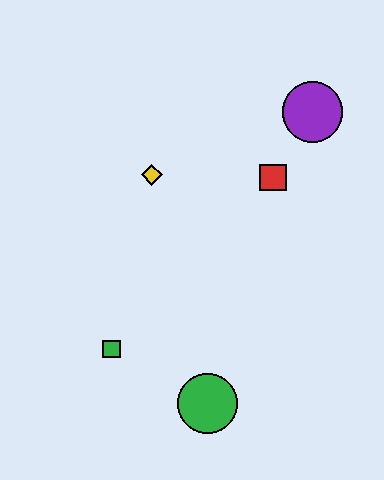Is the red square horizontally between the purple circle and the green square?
Yes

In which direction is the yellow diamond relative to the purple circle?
The yellow diamond is to the left of the purple circle.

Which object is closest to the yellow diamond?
The red square is closest to the yellow diamond.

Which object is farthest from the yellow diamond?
The green circle is farthest from the yellow diamond.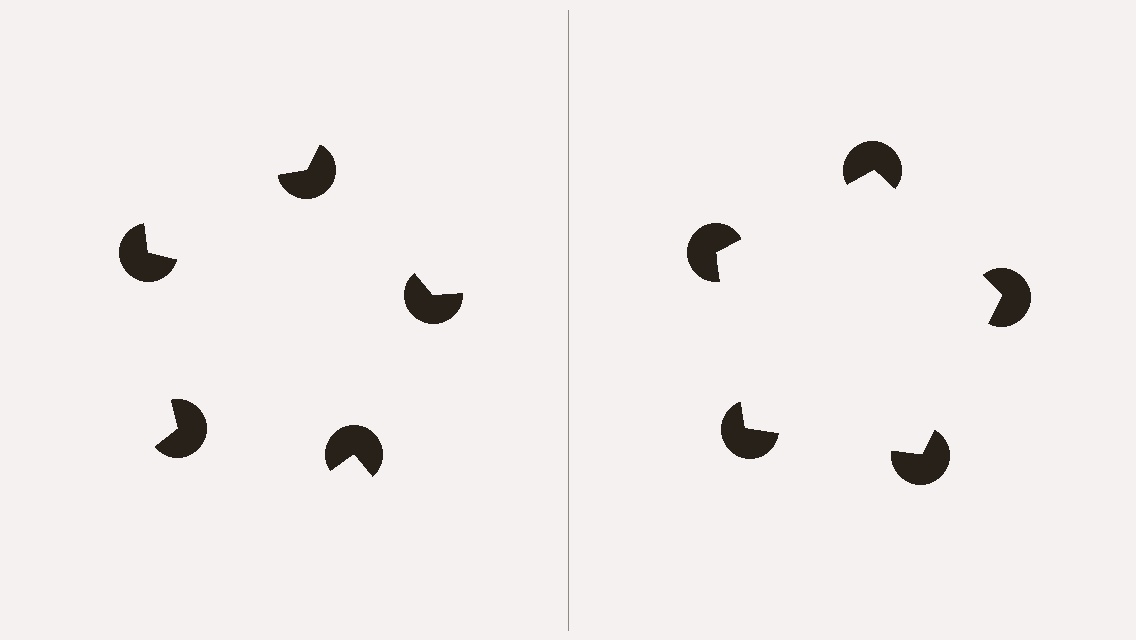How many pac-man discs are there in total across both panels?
10 — 5 on each side.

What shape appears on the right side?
An illusory pentagon.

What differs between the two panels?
The pac-man discs are positioned identically on both sides; only the wedge orientations differ. On the right they align to a pentagon; on the left they are misaligned.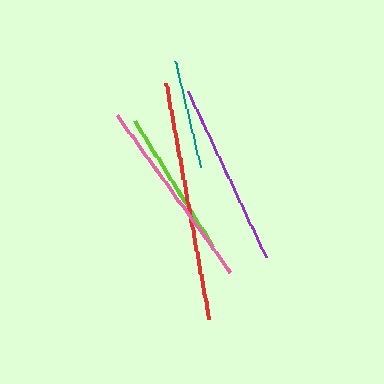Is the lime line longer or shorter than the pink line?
The pink line is longer than the lime line.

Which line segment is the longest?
The red line is the longest at approximately 240 pixels.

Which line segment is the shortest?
The teal line is the shortest at approximately 109 pixels.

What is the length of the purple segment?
The purple segment is approximately 183 pixels long.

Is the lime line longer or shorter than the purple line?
The purple line is longer than the lime line.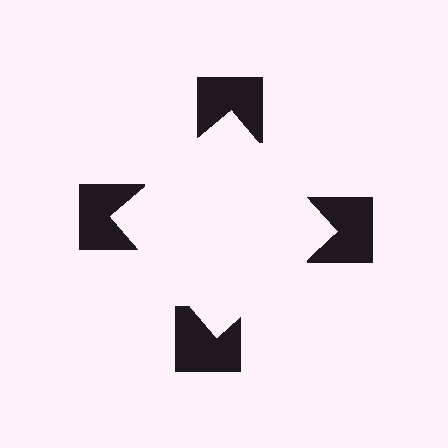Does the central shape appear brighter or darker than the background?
It typically appears slightly brighter than the background, even though no actual brightness change is drawn.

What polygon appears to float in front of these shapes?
An illusory square — its edges are inferred from the aligned wedge cuts in the notched squares, not physically drawn.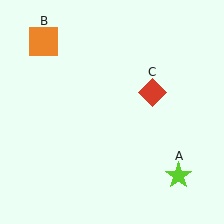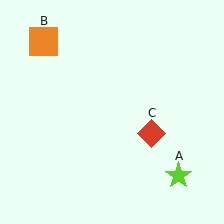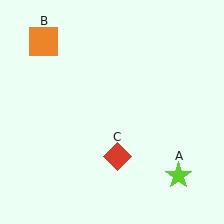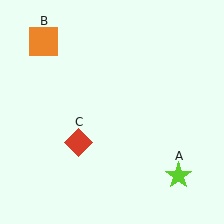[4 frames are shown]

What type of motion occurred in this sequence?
The red diamond (object C) rotated clockwise around the center of the scene.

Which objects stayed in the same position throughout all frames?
Lime star (object A) and orange square (object B) remained stationary.